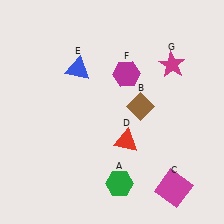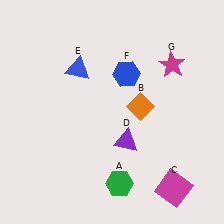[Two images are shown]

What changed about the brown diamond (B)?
In Image 1, B is brown. In Image 2, it changed to orange.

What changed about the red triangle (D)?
In Image 1, D is red. In Image 2, it changed to purple.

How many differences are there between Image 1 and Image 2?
There are 3 differences between the two images.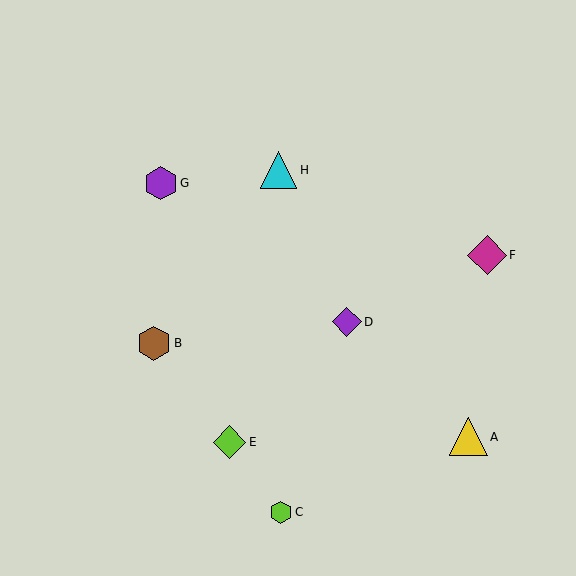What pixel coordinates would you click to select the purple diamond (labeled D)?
Click at (347, 322) to select the purple diamond D.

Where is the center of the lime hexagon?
The center of the lime hexagon is at (281, 512).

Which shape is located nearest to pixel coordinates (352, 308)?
The purple diamond (labeled D) at (347, 322) is nearest to that location.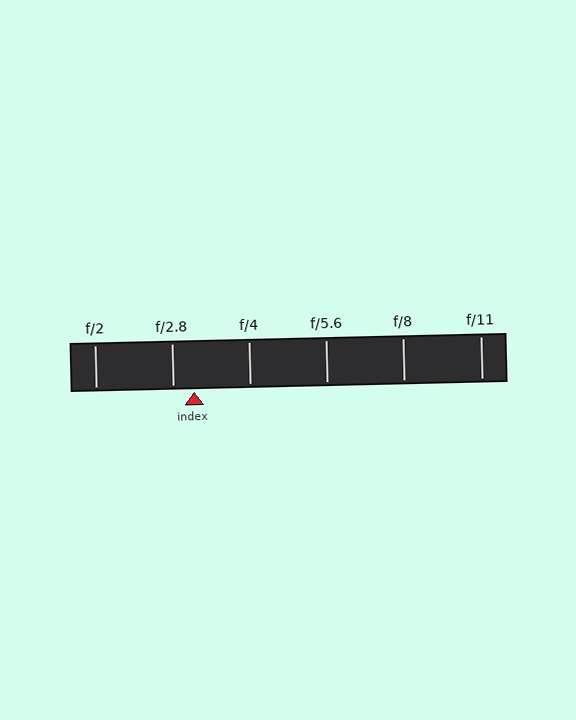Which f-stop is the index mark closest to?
The index mark is closest to f/2.8.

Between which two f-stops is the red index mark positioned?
The index mark is between f/2.8 and f/4.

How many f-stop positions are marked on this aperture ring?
There are 6 f-stop positions marked.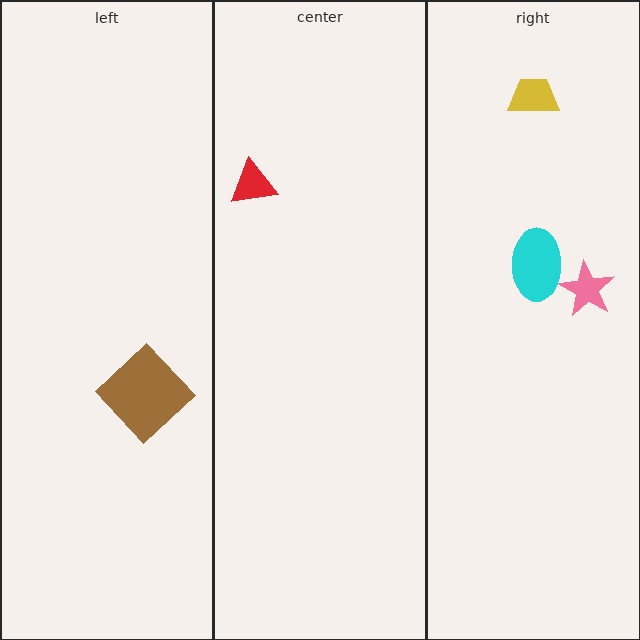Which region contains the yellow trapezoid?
The right region.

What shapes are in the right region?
The pink star, the yellow trapezoid, the cyan ellipse.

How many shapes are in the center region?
1.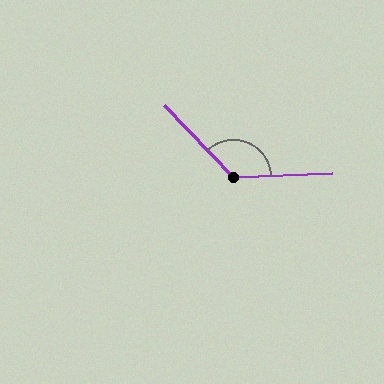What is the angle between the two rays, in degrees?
Approximately 132 degrees.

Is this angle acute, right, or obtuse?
It is obtuse.